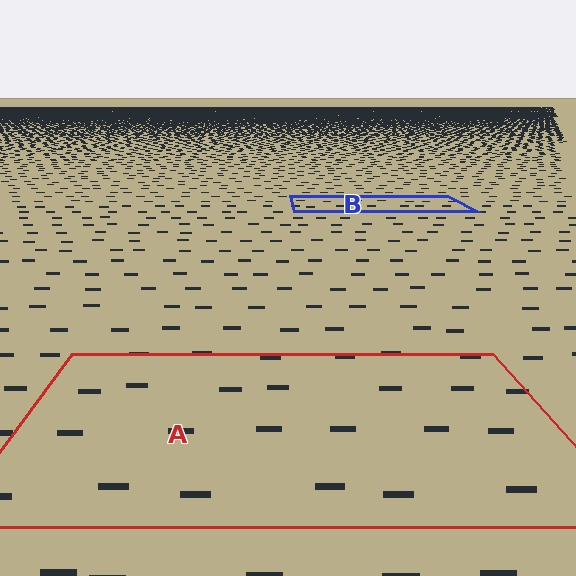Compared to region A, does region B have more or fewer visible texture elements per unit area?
Region B has more texture elements per unit area — they are packed more densely because it is farther away.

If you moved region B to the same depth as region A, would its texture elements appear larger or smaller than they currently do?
They would appear larger. At a closer depth, the same texture elements are projected at a bigger on-screen size.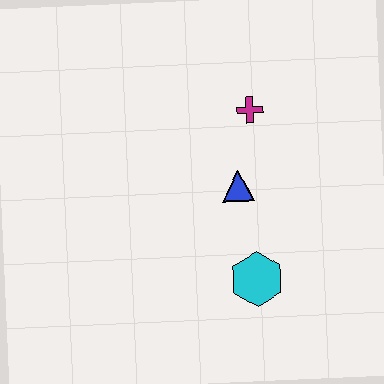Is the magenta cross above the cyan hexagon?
Yes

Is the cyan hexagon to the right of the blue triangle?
Yes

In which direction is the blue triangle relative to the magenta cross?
The blue triangle is below the magenta cross.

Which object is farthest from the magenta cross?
The cyan hexagon is farthest from the magenta cross.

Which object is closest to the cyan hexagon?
The blue triangle is closest to the cyan hexagon.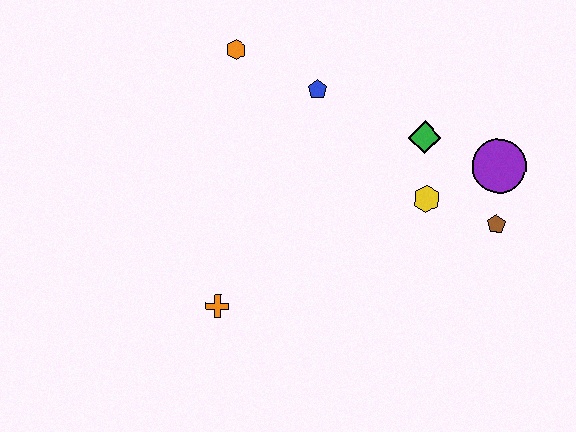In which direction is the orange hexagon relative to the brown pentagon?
The orange hexagon is to the left of the brown pentagon.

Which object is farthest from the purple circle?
The orange cross is farthest from the purple circle.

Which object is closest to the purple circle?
The brown pentagon is closest to the purple circle.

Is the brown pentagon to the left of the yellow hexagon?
No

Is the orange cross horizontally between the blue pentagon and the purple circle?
No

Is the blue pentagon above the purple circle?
Yes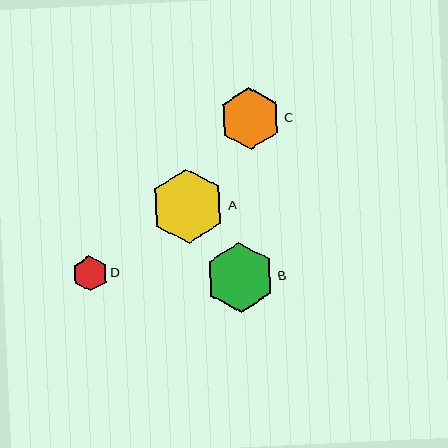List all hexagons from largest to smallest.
From largest to smallest: A, B, C, D.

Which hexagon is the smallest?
Hexagon D is the smallest with a size of approximately 35 pixels.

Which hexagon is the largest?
Hexagon A is the largest with a size of approximately 75 pixels.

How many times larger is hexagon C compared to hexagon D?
Hexagon C is approximately 1.8 times the size of hexagon D.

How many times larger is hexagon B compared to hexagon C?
Hexagon B is approximately 1.1 times the size of hexagon C.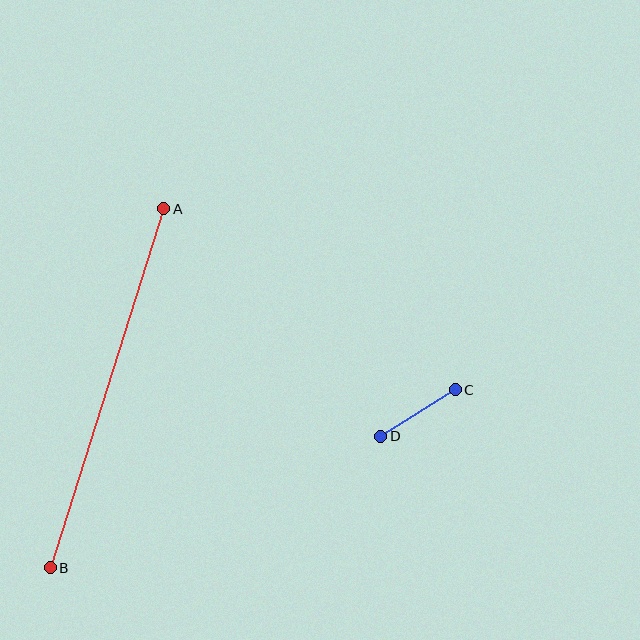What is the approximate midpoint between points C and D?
The midpoint is at approximately (418, 413) pixels.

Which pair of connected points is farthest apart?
Points A and B are farthest apart.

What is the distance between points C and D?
The distance is approximately 88 pixels.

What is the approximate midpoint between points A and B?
The midpoint is at approximately (107, 388) pixels.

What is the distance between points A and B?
The distance is approximately 377 pixels.